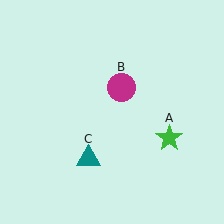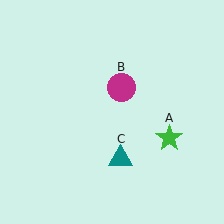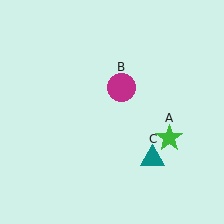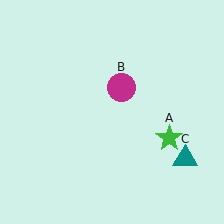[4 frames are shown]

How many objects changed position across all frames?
1 object changed position: teal triangle (object C).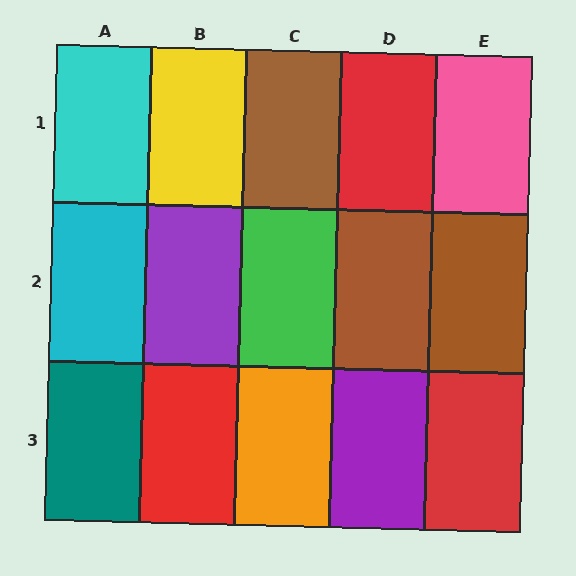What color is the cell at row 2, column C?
Green.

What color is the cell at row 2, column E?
Brown.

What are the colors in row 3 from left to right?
Teal, red, orange, purple, red.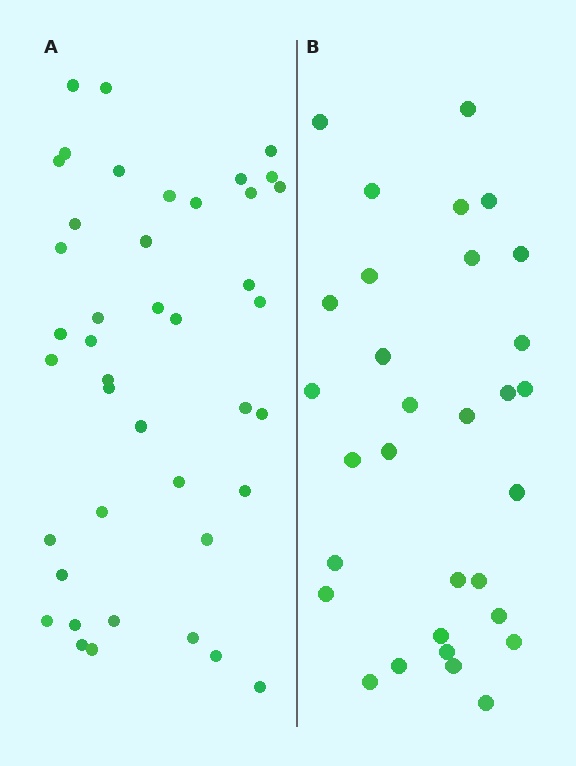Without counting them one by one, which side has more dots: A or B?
Region A (the left region) has more dots.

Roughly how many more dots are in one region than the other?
Region A has roughly 12 or so more dots than region B.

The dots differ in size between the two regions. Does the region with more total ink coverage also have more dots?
No. Region B has more total ink coverage because its dots are larger, but region A actually contains more individual dots. Total area can be misleading — the number of items is what matters here.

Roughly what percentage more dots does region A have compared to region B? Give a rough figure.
About 35% more.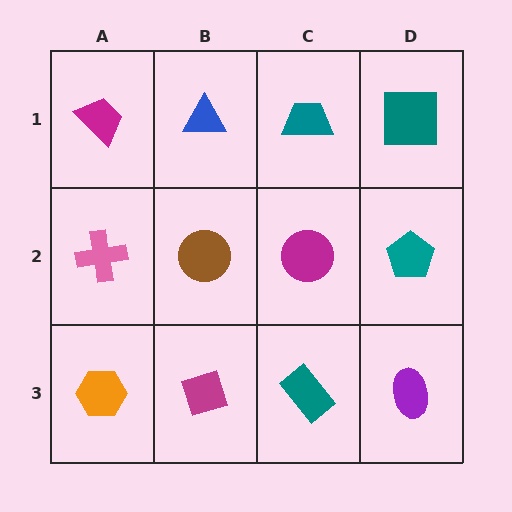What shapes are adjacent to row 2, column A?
A magenta trapezoid (row 1, column A), an orange hexagon (row 3, column A), a brown circle (row 2, column B).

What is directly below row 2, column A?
An orange hexagon.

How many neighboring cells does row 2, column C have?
4.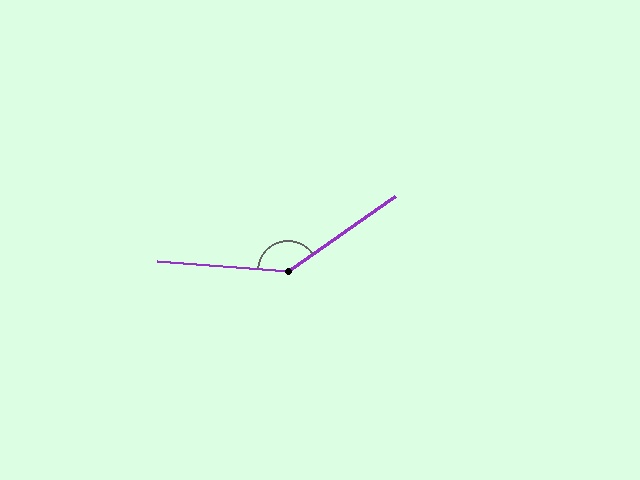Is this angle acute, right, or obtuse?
It is obtuse.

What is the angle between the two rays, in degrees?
Approximately 141 degrees.